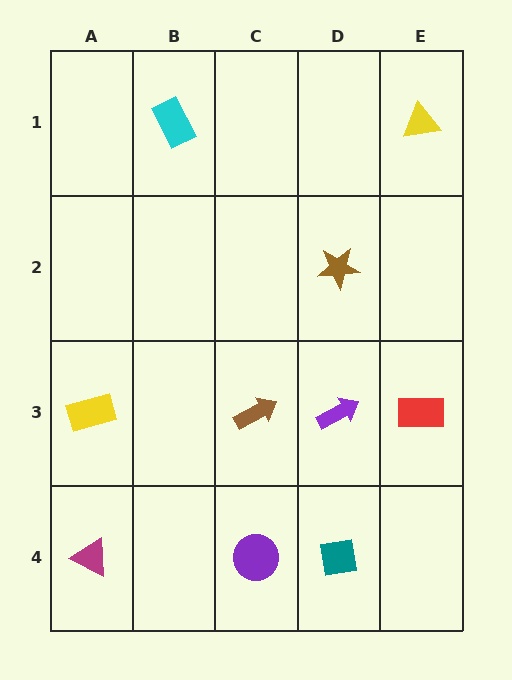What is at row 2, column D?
A brown star.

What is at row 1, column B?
A cyan rectangle.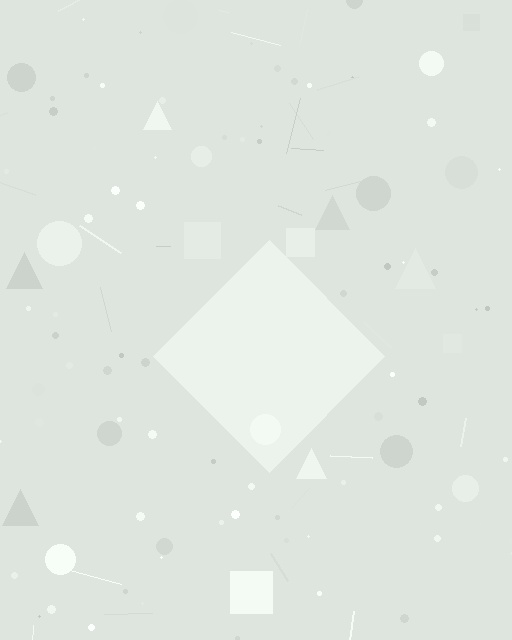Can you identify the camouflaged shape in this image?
The camouflaged shape is a diamond.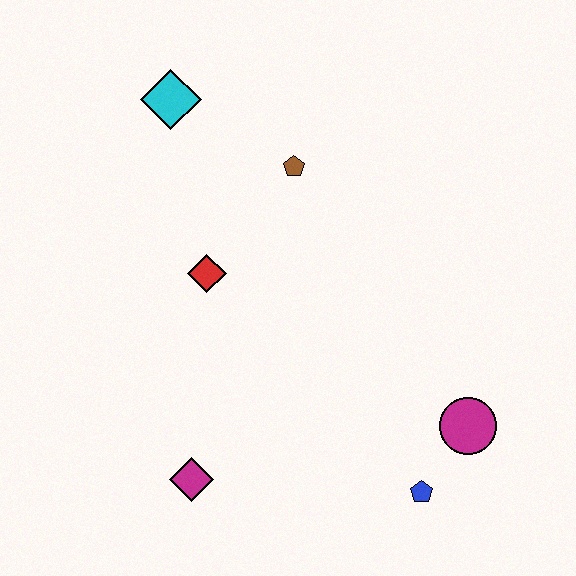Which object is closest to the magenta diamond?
The red diamond is closest to the magenta diamond.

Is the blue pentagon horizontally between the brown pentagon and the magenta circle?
Yes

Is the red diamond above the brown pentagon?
No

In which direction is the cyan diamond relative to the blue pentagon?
The cyan diamond is above the blue pentagon.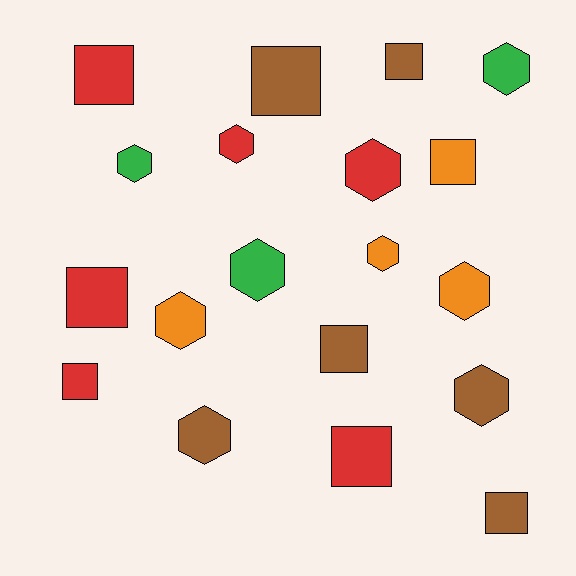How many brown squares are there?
There are 4 brown squares.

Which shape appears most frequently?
Hexagon, with 10 objects.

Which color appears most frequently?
Red, with 6 objects.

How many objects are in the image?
There are 19 objects.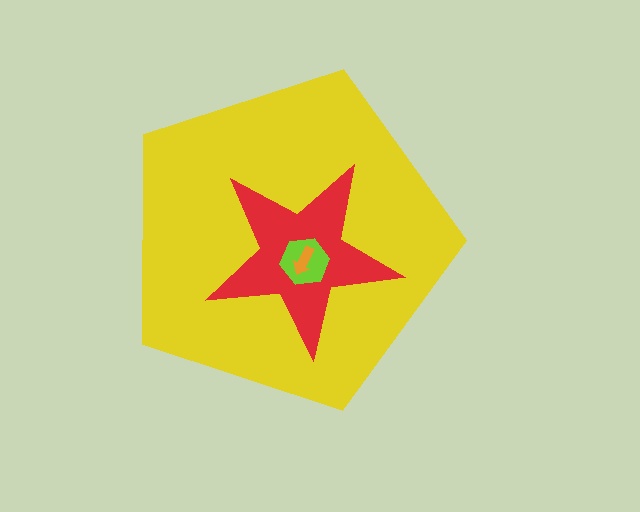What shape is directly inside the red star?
The lime hexagon.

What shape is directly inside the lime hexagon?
The orange arrow.